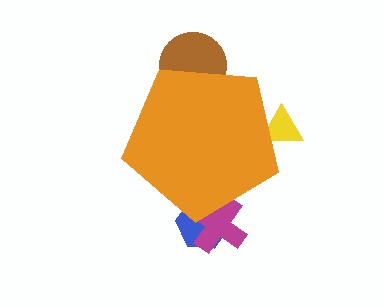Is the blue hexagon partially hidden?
Yes, the blue hexagon is partially hidden behind the orange pentagon.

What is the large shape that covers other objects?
An orange pentagon.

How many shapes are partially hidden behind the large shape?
4 shapes are partially hidden.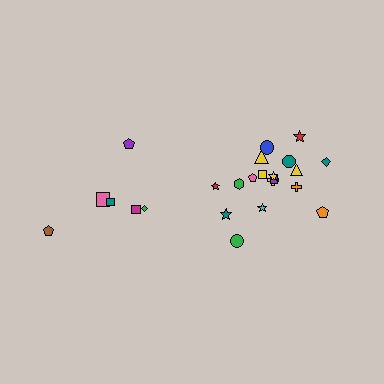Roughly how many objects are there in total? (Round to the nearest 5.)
Roughly 25 objects in total.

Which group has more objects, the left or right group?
The right group.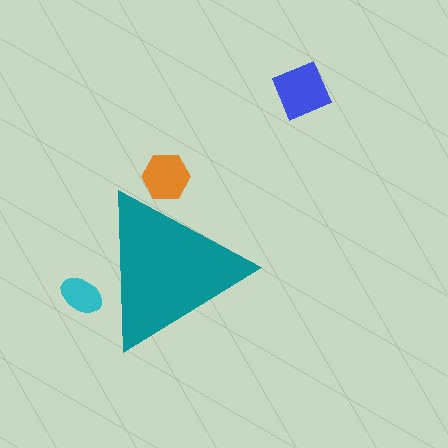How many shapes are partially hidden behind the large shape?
2 shapes are partially hidden.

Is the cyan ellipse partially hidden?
Yes, the cyan ellipse is partially hidden behind the teal triangle.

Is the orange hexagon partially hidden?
Yes, the orange hexagon is partially hidden behind the teal triangle.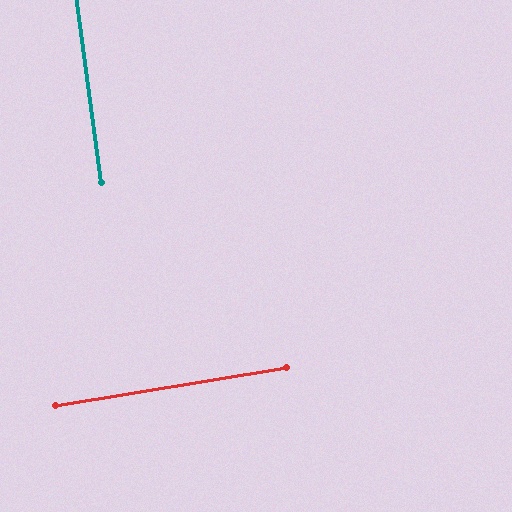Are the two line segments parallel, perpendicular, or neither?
Perpendicular — they meet at approximately 88°.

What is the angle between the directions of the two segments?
Approximately 88 degrees.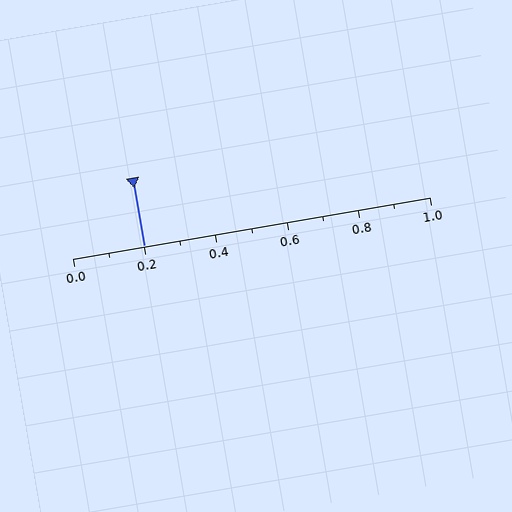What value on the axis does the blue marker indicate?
The marker indicates approximately 0.2.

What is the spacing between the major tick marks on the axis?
The major ticks are spaced 0.2 apart.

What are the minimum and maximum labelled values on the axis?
The axis runs from 0.0 to 1.0.